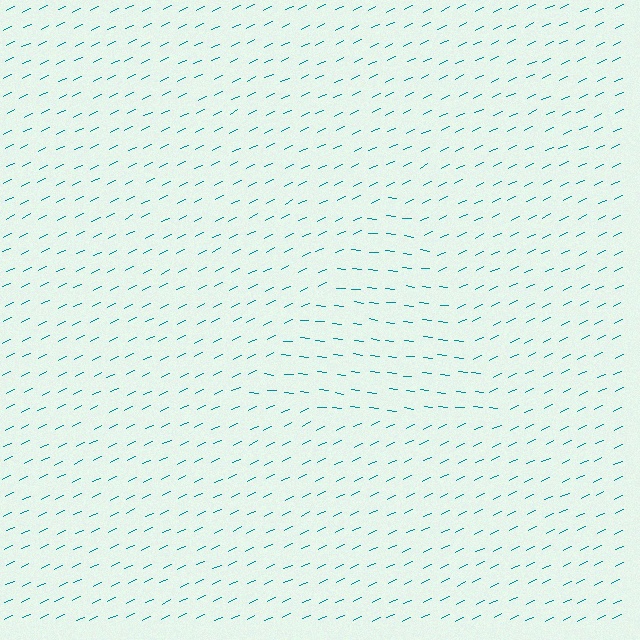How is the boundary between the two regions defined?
The boundary is defined purely by a change in line orientation (approximately 31 degrees difference). All lines are the same color and thickness.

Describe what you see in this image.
The image is filled with small teal line segments. A triangle region in the image has lines oriented differently from the surrounding lines, creating a visible texture boundary.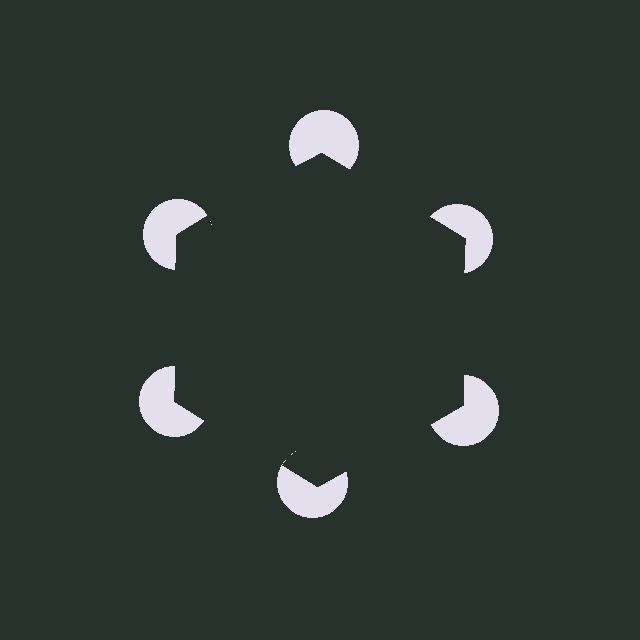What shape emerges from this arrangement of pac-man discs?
An illusory hexagon — its edges are inferred from the aligned wedge cuts in the pac-man discs, not physically drawn.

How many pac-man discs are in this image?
There are 6 — one at each vertex of the illusory hexagon.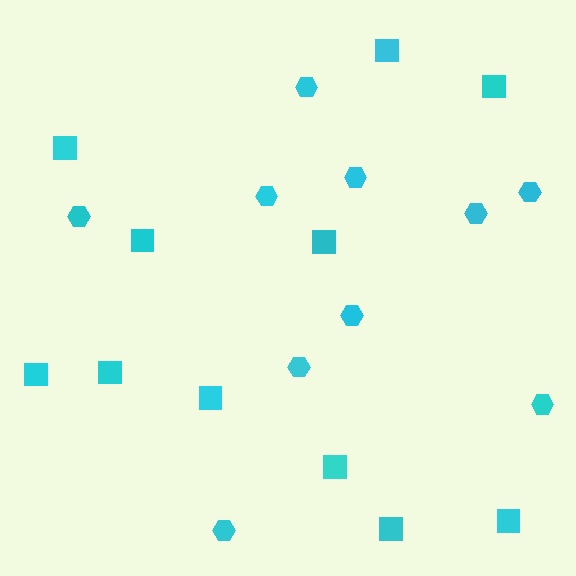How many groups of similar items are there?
There are 2 groups: one group of squares (11) and one group of hexagons (10).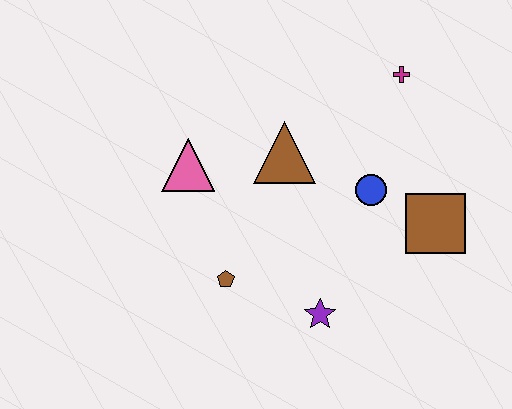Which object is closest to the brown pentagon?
The purple star is closest to the brown pentagon.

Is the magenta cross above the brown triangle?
Yes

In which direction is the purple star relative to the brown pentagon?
The purple star is to the right of the brown pentagon.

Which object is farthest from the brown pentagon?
The magenta cross is farthest from the brown pentagon.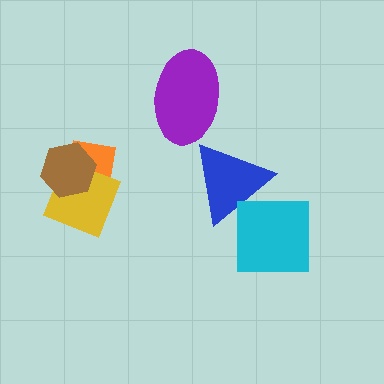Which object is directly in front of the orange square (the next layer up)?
The yellow diamond is directly in front of the orange square.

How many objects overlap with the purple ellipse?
0 objects overlap with the purple ellipse.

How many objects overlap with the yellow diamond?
2 objects overlap with the yellow diamond.